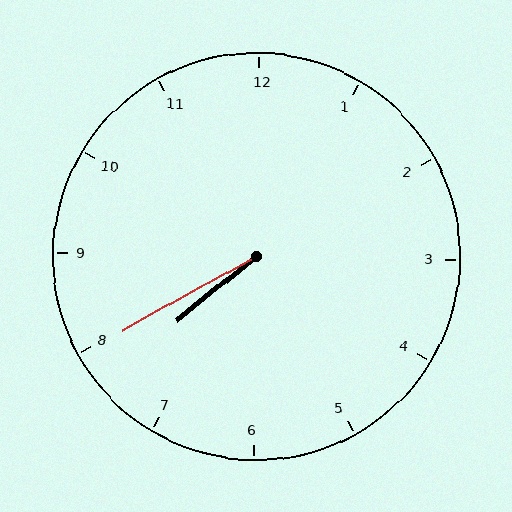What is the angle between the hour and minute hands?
Approximately 10 degrees.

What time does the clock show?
7:40.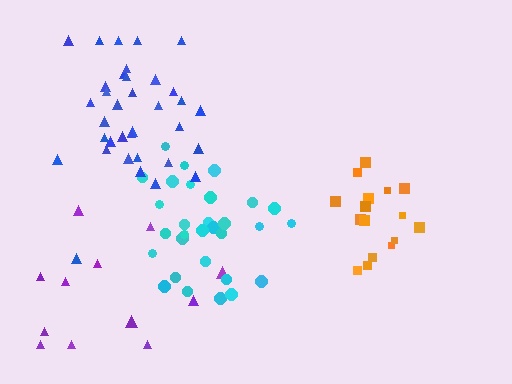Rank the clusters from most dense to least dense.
orange, blue, cyan, purple.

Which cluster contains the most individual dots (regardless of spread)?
Blue (35).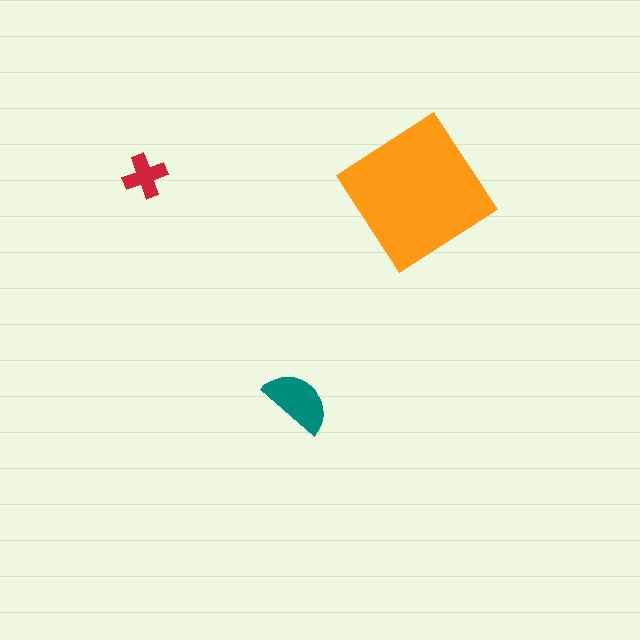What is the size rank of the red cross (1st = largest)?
3rd.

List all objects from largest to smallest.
The orange diamond, the teal semicircle, the red cross.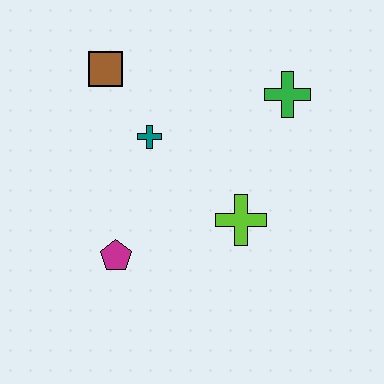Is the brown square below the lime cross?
No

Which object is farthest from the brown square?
The lime cross is farthest from the brown square.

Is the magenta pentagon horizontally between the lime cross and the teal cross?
No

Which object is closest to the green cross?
The lime cross is closest to the green cross.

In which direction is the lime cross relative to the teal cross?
The lime cross is to the right of the teal cross.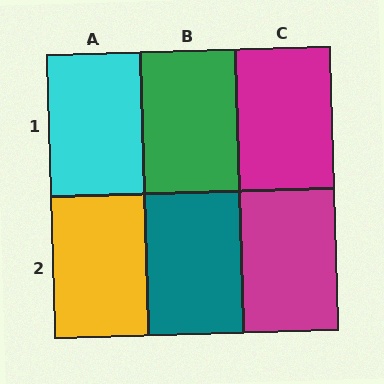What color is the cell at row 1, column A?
Cyan.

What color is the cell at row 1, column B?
Green.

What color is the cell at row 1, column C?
Magenta.